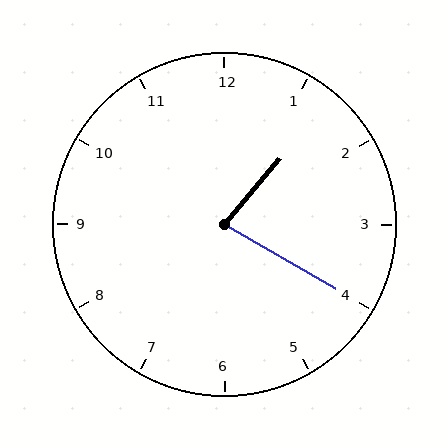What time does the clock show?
1:20.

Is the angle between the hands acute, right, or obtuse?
It is acute.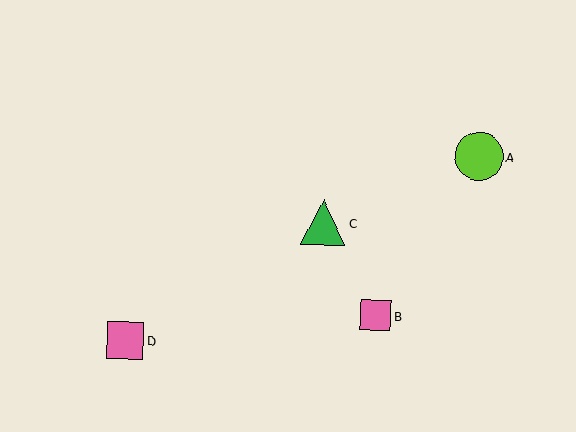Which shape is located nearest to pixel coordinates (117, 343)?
The pink square (labeled D) at (125, 340) is nearest to that location.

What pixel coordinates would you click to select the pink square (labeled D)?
Click at (125, 340) to select the pink square D.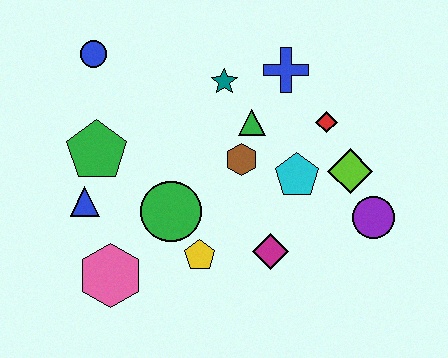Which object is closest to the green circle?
The yellow pentagon is closest to the green circle.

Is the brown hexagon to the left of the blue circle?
No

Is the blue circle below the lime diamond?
No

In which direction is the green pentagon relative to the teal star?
The green pentagon is to the left of the teal star.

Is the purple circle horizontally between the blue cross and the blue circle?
No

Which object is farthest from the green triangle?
The pink hexagon is farthest from the green triangle.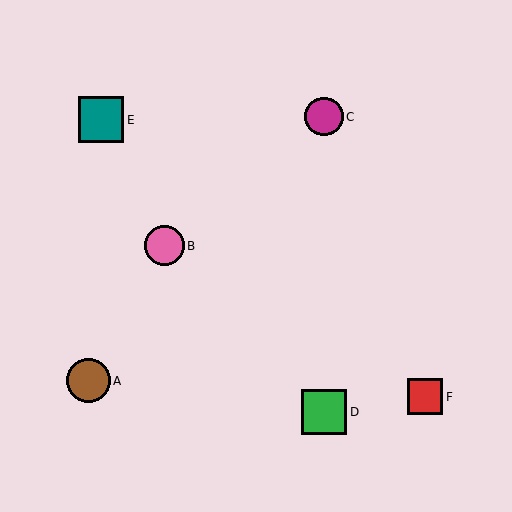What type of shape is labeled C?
Shape C is a magenta circle.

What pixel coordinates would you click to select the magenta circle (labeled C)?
Click at (324, 117) to select the magenta circle C.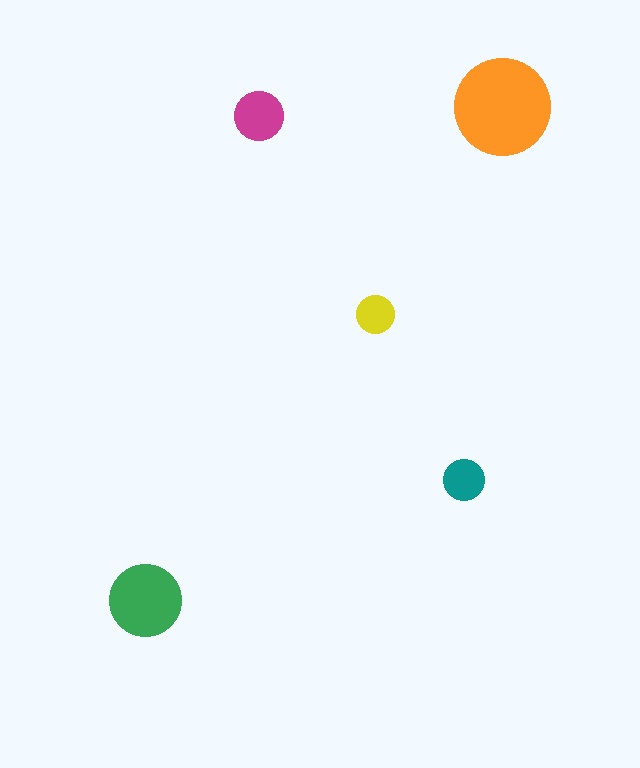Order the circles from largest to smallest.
the orange one, the green one, the magenta one, the teal one, the yellow one.